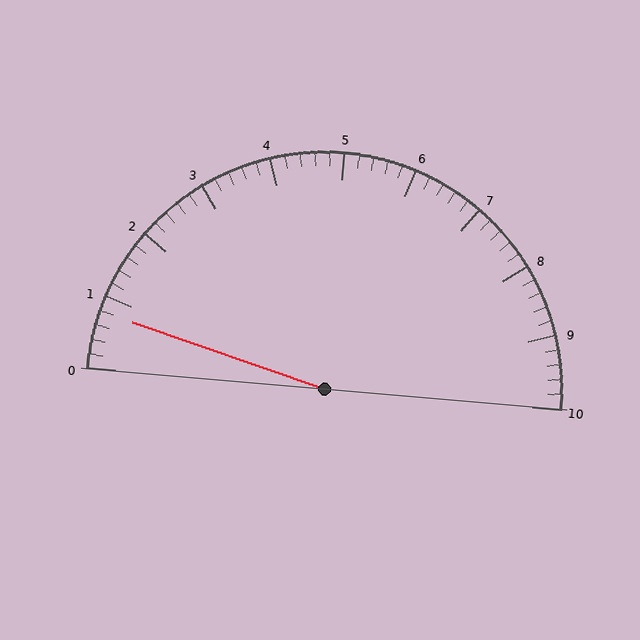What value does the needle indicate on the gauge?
The needle indicates approximately 0.8.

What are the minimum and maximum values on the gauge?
The gauge ranges from 0 to 10.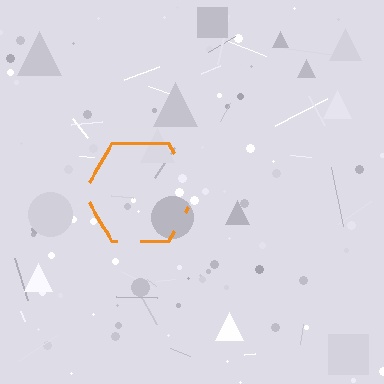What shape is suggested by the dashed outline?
The dashed outline suggests a hexagon.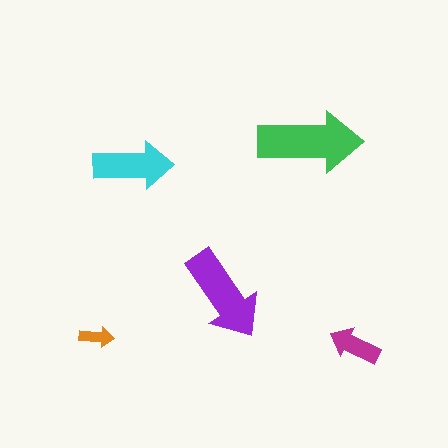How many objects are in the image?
There are 5 objects in the image.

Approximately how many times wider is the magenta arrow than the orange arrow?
About 1.5 times wider.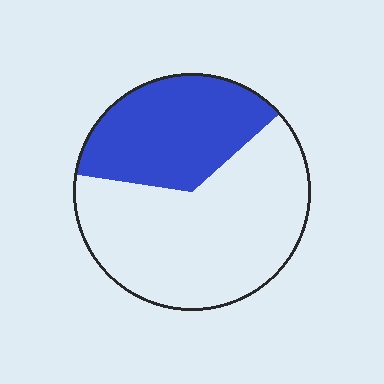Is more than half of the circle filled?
No.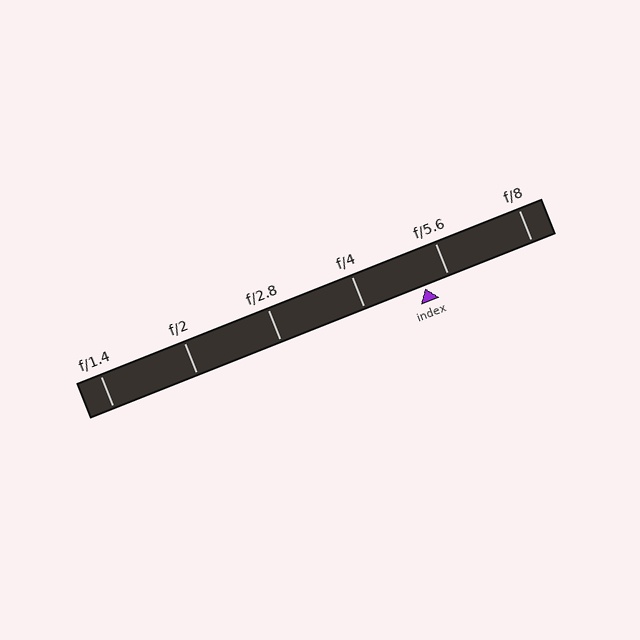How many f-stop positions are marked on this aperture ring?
There are 6 f-stop positions marked.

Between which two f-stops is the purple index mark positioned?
The index mark is between f/4 and f/5.6.